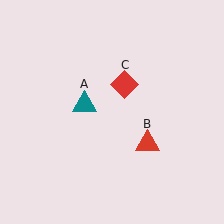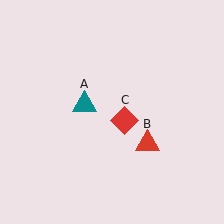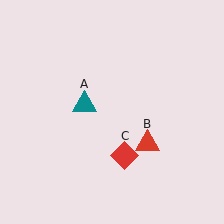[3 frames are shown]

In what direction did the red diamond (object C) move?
The red diamond (object C) moved down.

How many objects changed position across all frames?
1 object changed position: red diamond (object C).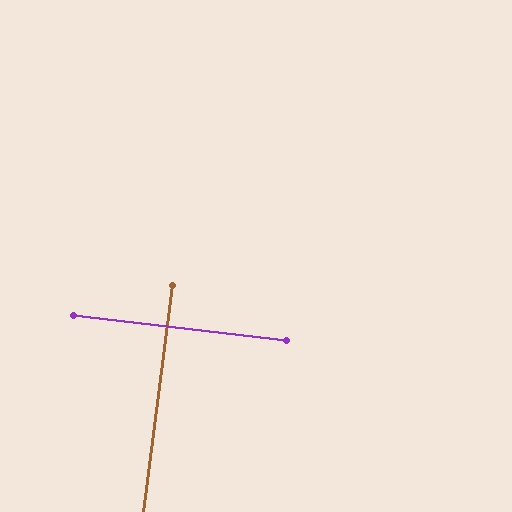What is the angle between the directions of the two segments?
Approximately 89 degrees.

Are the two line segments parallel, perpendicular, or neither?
Perpendicular — they meet at approximately 89°.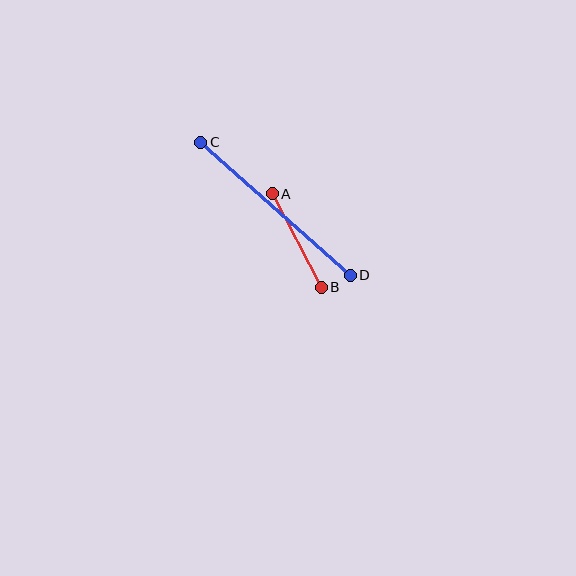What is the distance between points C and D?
The distance is approximately 200 pixels.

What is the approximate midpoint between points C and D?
The midpoint is at approximately (276, 209) pixels.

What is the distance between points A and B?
The distance is approximately 106 pixels.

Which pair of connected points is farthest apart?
Points C and D are farthest apart.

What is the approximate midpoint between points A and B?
The midpoint is at approximately (297, 241) pixels.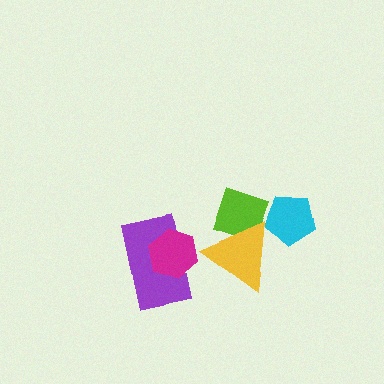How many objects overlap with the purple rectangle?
1 object overlaps with the purple rectangle.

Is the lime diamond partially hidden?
Yes, it is partially covered by another shape.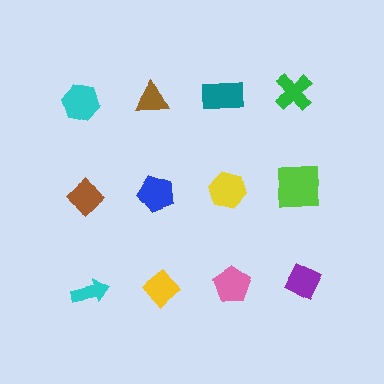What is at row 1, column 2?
A brown triangle.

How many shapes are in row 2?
4 shapes.